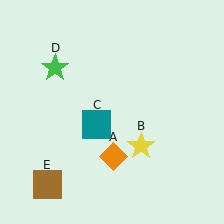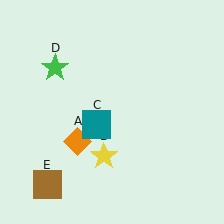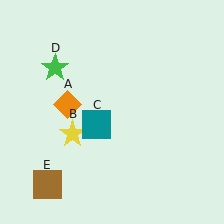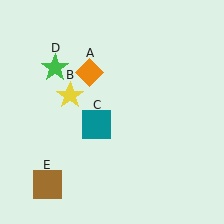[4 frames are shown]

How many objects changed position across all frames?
2 objects changed position: orange diamond (object A), yellow star (object B).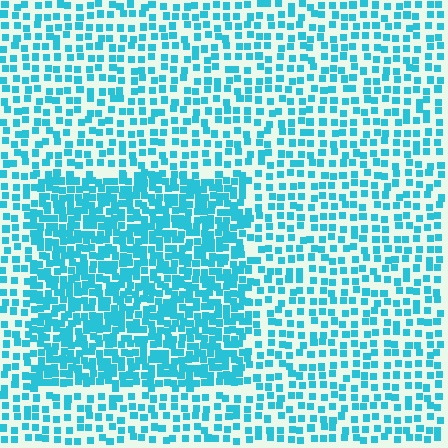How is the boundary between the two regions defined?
The boundary is defined by a change in element density (approximately 2.0x ratio). All elements are the same color, size, and shape.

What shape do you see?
I see a rectangle.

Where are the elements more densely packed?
The elements are more densely packed inside the rectangle boundary.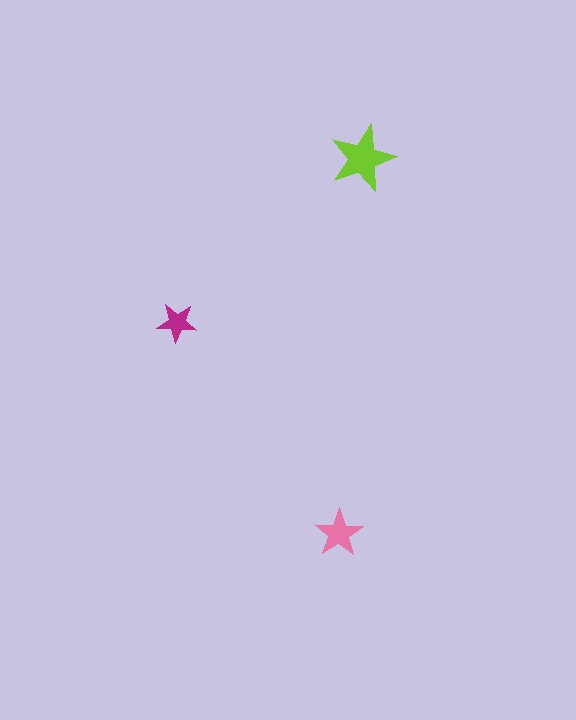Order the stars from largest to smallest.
the lime one, the pink one, the magenta one.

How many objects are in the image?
There are 3 objects in the image.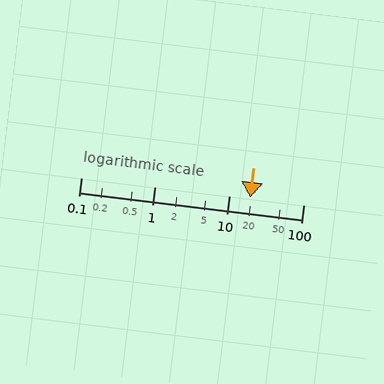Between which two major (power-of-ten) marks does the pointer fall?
The pointer is between 10 and 100.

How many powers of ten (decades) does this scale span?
The scale spans 3 decades, from 0.1 to 100.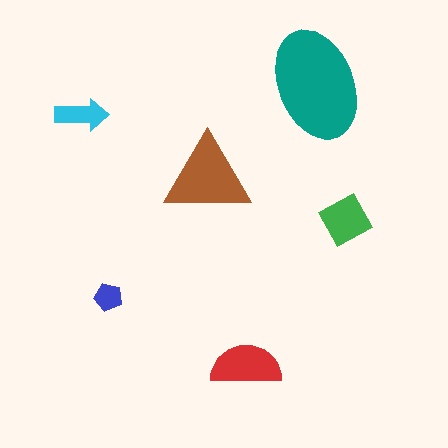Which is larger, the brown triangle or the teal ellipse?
The teal ellipse.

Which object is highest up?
The teal ellipse is topmost.